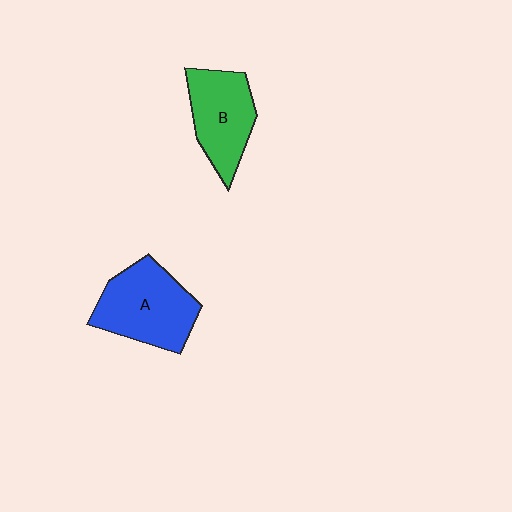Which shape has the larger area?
Shape A (blue).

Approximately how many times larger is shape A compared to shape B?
Approximately 1.2 times.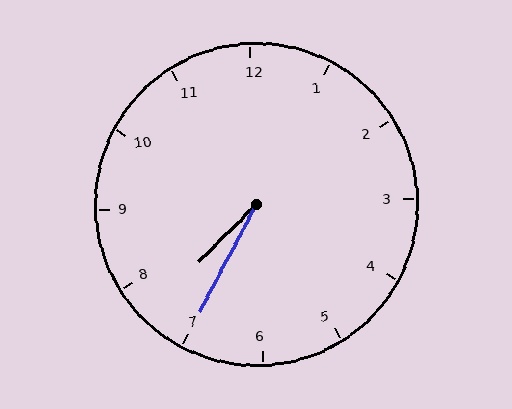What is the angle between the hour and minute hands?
Approximately 18 degrees.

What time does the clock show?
7:35.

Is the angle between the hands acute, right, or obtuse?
It is acute.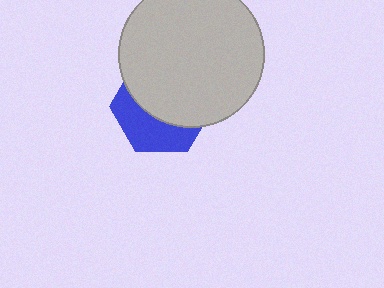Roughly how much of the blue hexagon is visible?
A small part of it is visible (roughly 39%).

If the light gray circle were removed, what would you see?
You would see the complete blue hexagon.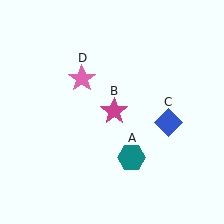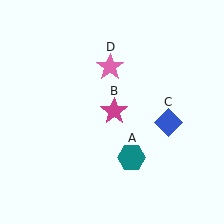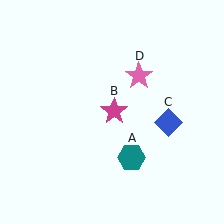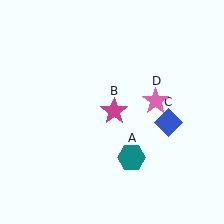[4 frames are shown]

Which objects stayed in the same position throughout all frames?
Teal hexagon (object A) and magenta star (object B) and blue diamond (object C) remained stationary.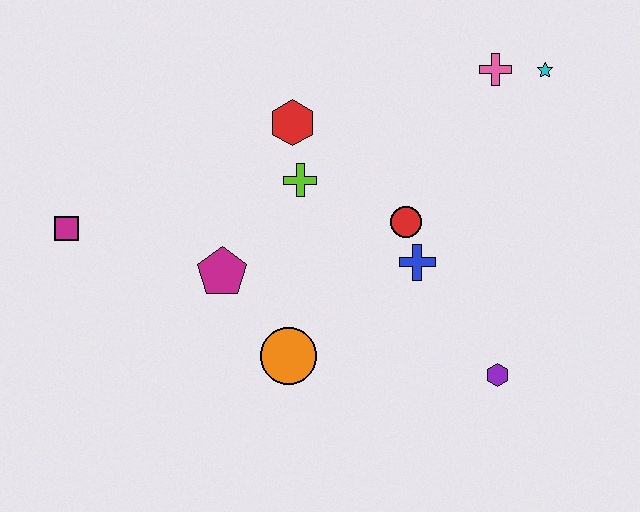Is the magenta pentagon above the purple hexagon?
Yes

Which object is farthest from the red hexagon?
The purple hexagon is farthest from the red hexagon.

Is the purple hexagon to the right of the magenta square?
Yes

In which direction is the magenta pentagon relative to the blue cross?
The magenta pentagon is to the left of the blue cross.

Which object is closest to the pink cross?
The cyan star is closest to the pink cross.